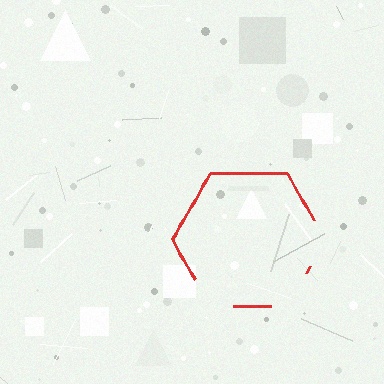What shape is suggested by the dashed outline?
The dashed outline suggests a hexagon.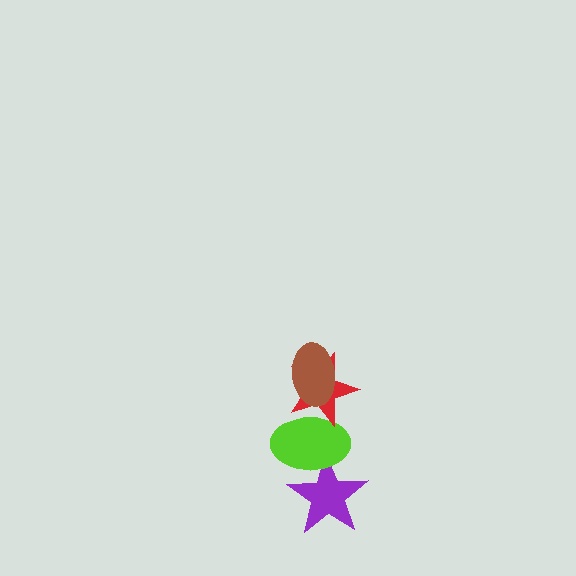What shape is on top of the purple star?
The lime ellipse is on top of the purple star.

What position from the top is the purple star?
The purple star is 4th from the top.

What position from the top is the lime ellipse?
The lime ellipse is 3rd from the top.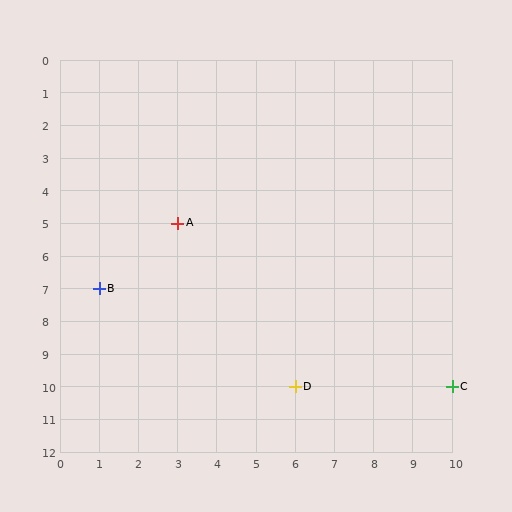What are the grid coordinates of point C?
Point C is at grid coordinates (10, 10).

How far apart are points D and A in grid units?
Points D and A are 3 columns and 5 rows apart (about 5.8 grid units diagonally).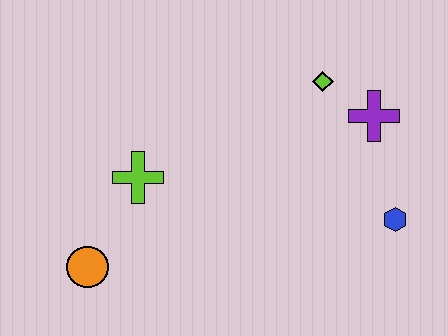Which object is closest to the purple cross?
The lime diamond is closest to the purple cross.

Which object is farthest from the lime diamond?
The orange circle is farthest from the lime diamond.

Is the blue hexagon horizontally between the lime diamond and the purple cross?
No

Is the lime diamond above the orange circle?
Yes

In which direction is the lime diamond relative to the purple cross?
The lime diamond is to the left of the purple cross.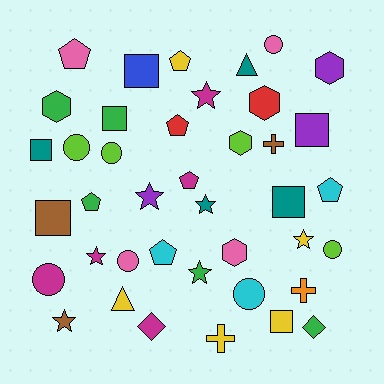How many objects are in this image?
There are 40 objects.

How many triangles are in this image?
There are 2 triangles.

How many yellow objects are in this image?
There are 5 yellow objects.